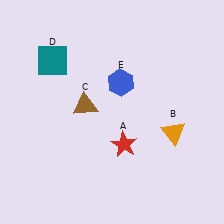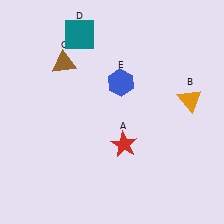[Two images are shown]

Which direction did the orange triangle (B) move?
The orange triangle (B) moved up.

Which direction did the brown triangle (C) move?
The brown triangle (C) moved up.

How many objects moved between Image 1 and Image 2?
3 objects moved between the two images.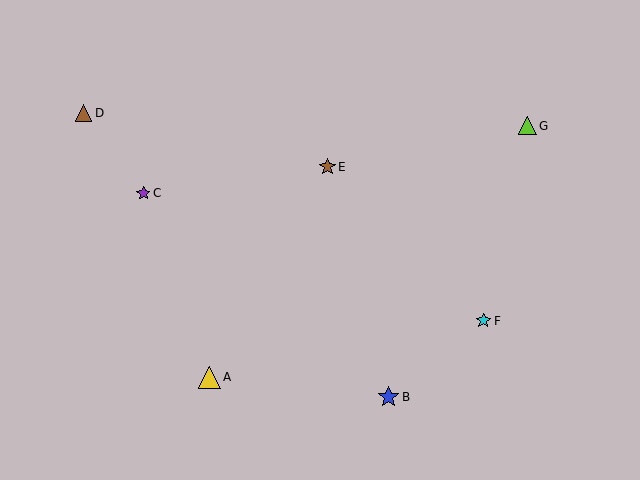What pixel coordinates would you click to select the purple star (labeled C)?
Click at (143, 193) to select the purple star C.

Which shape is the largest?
The yellow triangle (labeled A) is the largest.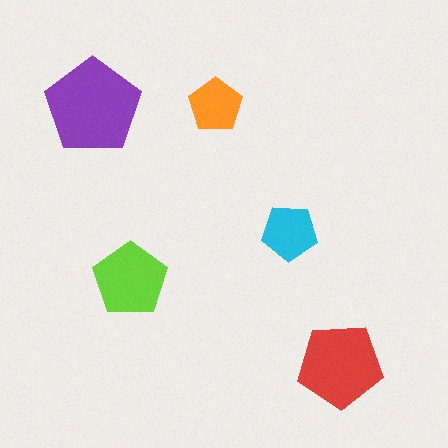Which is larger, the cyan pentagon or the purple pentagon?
The purple one.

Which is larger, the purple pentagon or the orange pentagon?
The purple one.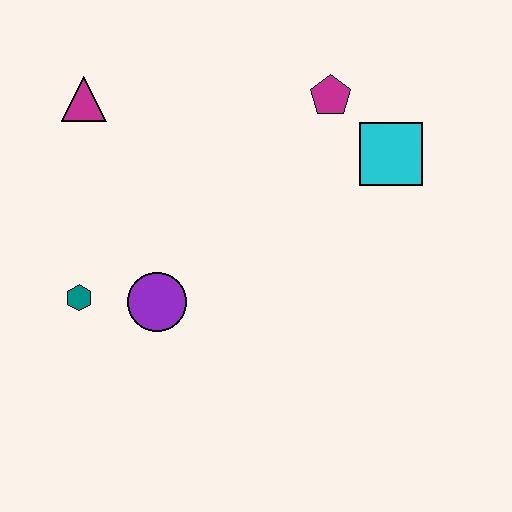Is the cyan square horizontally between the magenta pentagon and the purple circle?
No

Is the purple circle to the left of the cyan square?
Yes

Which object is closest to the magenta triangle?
The teal hexagon is closest to the magenta triangle.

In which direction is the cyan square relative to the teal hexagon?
The cyan square is to the right of the teal hexagon.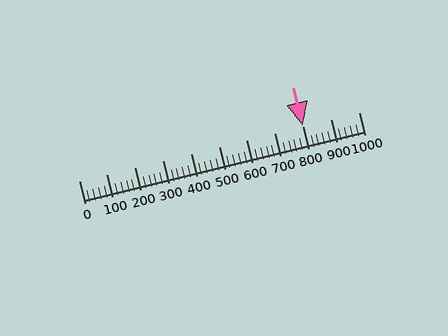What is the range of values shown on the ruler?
The ruler shows values from 0 to 1000.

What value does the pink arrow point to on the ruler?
The pink arrow points to approximately 800.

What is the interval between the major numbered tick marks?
The major tick marks are spaced 100 units apart.